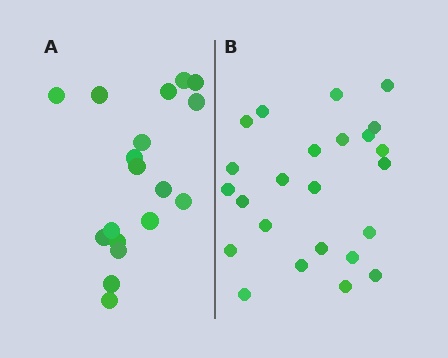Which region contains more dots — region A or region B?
Region B (the right region) has more dots.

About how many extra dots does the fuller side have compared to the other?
Region B has about 6 more dots than region A.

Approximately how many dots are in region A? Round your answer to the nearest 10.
About 20 dots. (The exact count is 18, which rounds to 20.)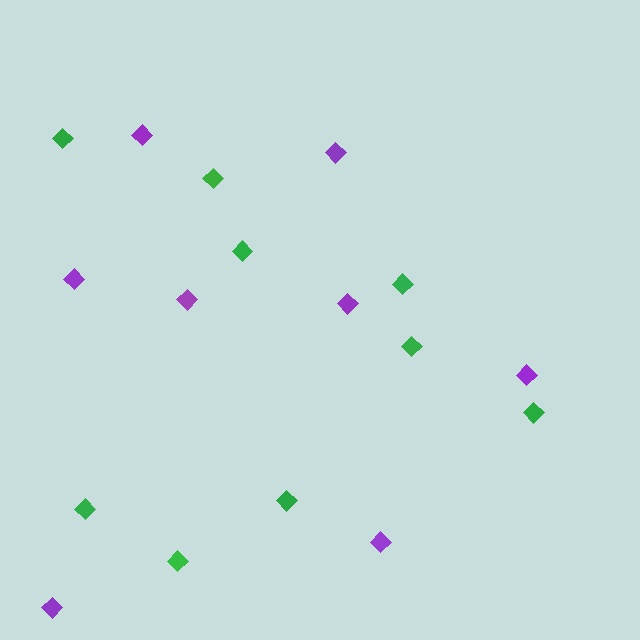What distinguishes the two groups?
There are 2 groups: one group of purple diamonds (8) and one group of green diamonds (9).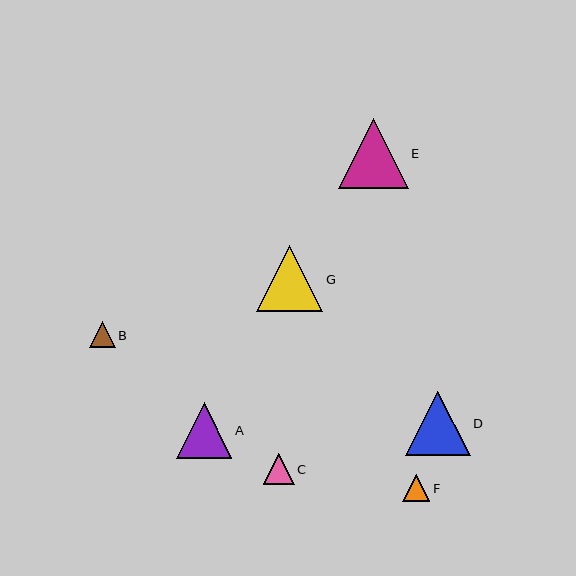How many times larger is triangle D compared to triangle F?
Triangle D is approximately 2.4 times the size of triangle F.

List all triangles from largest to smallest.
From largest to smallest: E, G, D, A, C, F, B.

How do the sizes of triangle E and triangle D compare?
Triangle E and triangle D are approximately the same size.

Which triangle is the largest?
Triangle E is the largest with a size of approximately 70 pixels.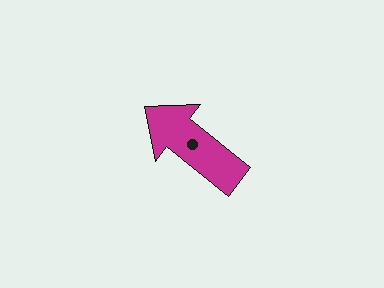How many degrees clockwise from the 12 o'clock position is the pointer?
Approximately 309 degrees.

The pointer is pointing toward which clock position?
Roughly 10 o'clock.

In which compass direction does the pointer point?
Northwest.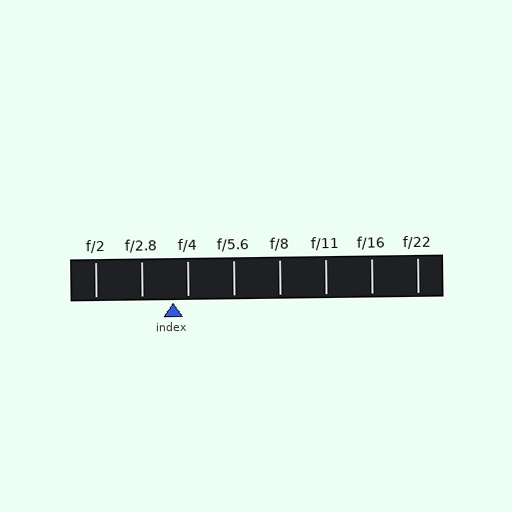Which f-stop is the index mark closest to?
The index mark is closest to f/4.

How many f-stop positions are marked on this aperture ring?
There are 8 f-stop positions marked.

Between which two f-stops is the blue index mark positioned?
The index mark is between f/2.8 and f/4.